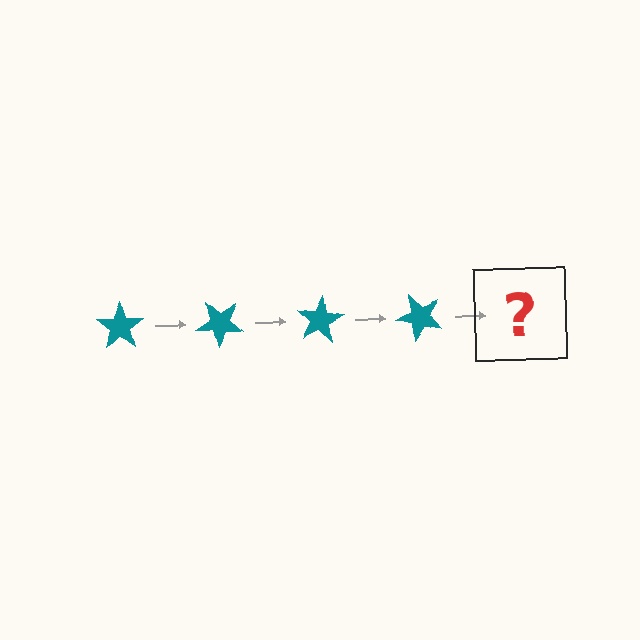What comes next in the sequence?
The next element should be a teal star rotated 160 degrees.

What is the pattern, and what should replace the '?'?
The pattern is that the star rotates 40 degrees each step. The '?' should be a teal star rotated 160 degrees.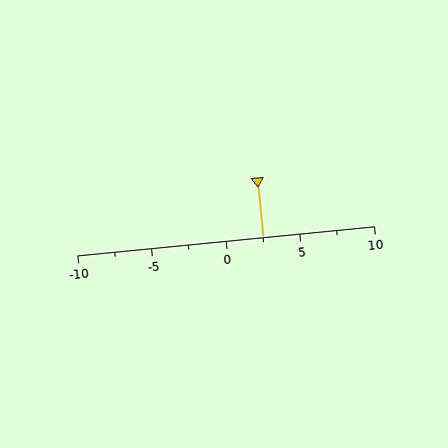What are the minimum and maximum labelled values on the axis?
The axis runs from -10 to 10.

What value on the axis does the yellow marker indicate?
The marker indicates approximately 2.5.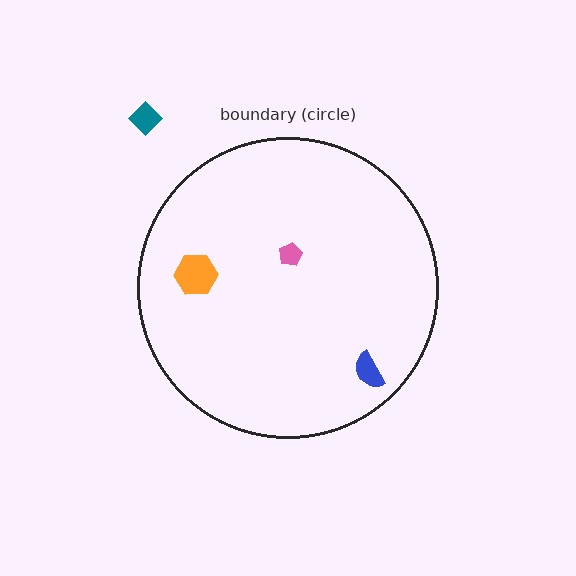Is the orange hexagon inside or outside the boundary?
Inside.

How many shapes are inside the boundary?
3 inside, 1 outside.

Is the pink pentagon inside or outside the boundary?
Inside.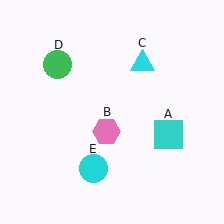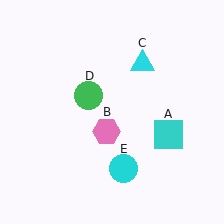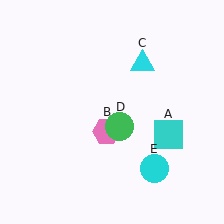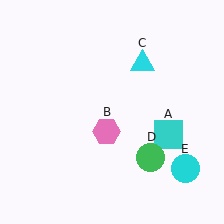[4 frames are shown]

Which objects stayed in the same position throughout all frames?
Cyan square (object A) and pink hexagon (object B) and cyan triangle (object C) remained stationary.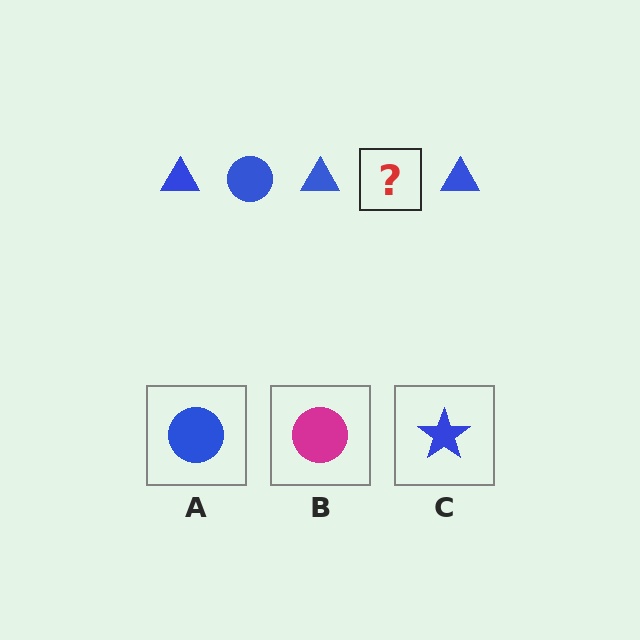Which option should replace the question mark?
Option A.